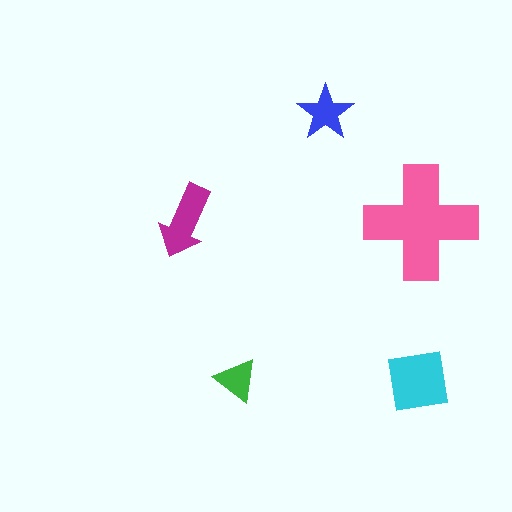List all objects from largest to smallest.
The pink cross, the cyan square, the magenta arrow, the blue star, the green triangle.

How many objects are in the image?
There are 5 objects in the image.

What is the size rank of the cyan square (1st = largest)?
2nd.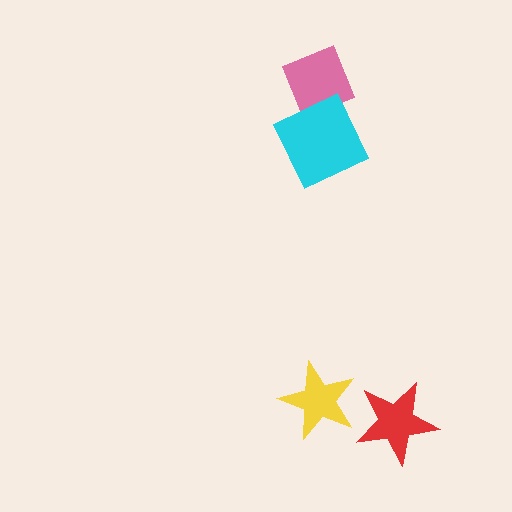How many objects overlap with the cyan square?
1 object overlaps with the cyan square.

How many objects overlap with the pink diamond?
1 object overlaps with the pink diamond.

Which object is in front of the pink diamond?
The cyan square is in front of the pink diamond.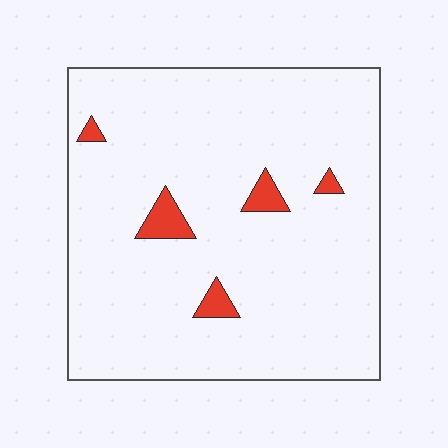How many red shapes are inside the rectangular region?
5.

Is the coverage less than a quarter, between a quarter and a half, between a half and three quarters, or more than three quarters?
Less than a quarter.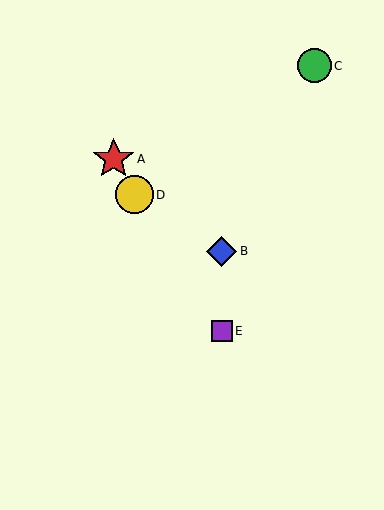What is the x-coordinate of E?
Object E is at x≈222.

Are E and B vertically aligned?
Yes, both are at x≈222.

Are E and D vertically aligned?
No, E is at x≈222 and D is at x≈135.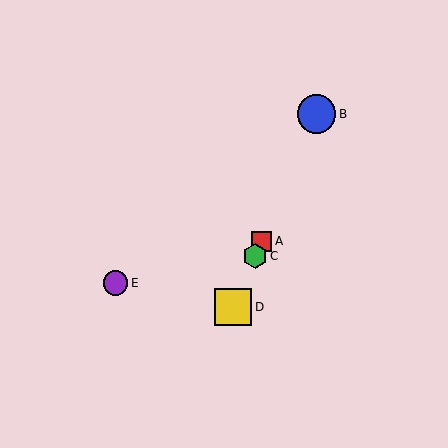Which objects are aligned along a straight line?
Objects A, B, C, D are aligned along a straight line.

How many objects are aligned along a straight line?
4 objects (A, B, C, D) are aligned along a straight line.